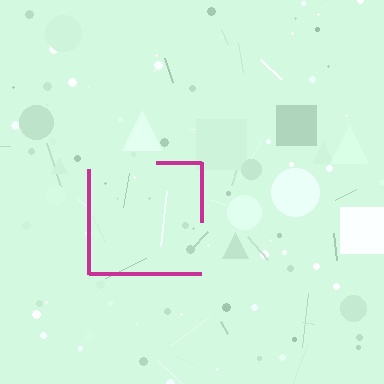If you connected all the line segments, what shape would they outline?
They would outline a square.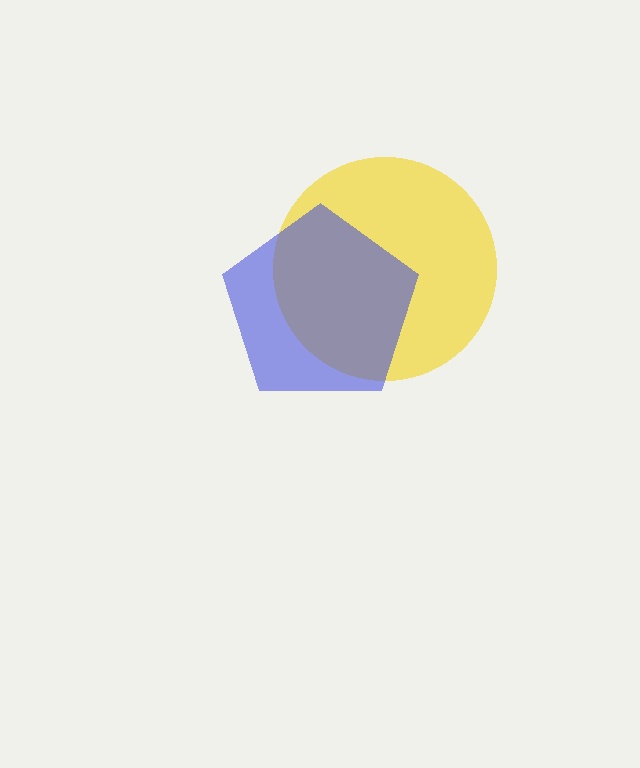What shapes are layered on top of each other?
The layered shapes are: a yellow circle, a blue pentagon.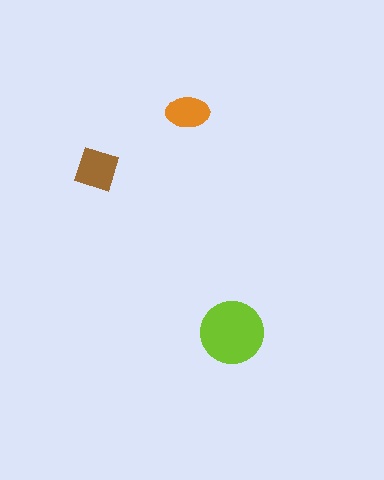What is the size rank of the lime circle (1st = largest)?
1st.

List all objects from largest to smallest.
The lime circle, the brown diamond, the orange ellipse.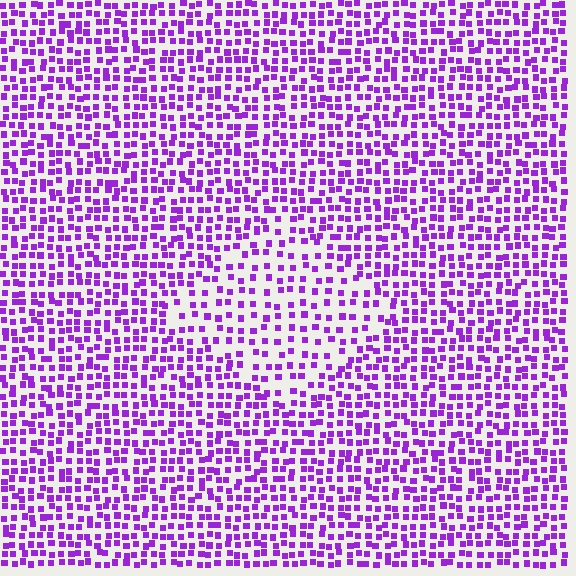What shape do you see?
I see a diamond.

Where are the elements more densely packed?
The elements are more densely packed outside the diamond boundary.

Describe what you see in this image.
The image contains small purple elements arranged at two different densities. A diamond-shaped region is visible where the elements are less densely packed than the surrounding area.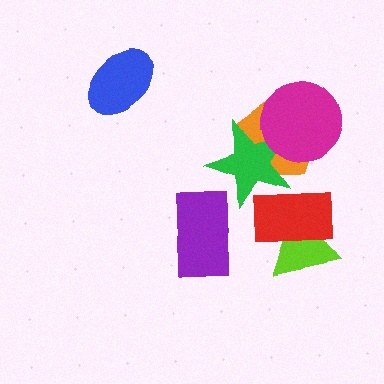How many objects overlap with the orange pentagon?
2 objects overlap with the orange pentagon.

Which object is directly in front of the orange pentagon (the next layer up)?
The green star is directly in front of the orange pentagon.